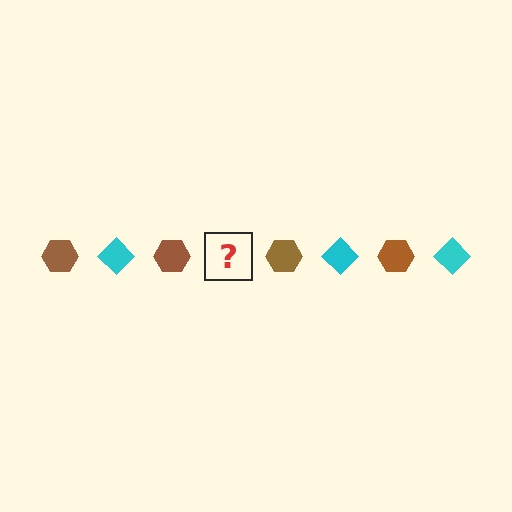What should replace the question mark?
The question mark should be replaced with a cyan diamond.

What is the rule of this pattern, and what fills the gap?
The rule is that the pattern alternates between brown hexagon and cyan diamond. The gap should be filled with a cyan diamond.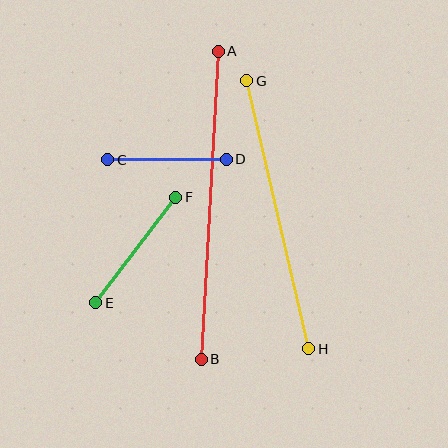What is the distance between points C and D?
The distance is approximately 118 pixels.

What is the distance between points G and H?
The distance is approximately 275 pixels.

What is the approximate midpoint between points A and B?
The midpoint is at approximately (210, 205) pixels.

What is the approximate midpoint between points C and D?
The midpoint is at approximately (167, 160) pixels.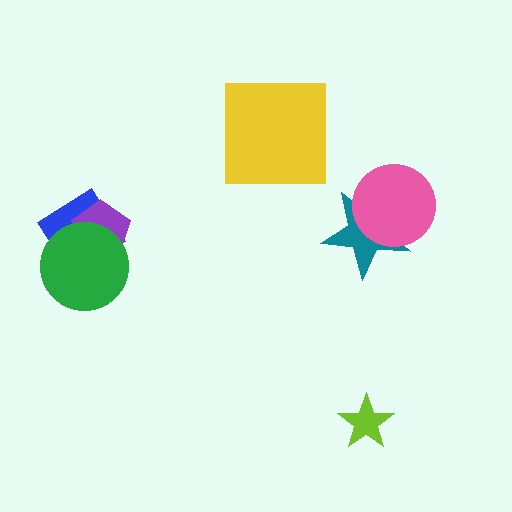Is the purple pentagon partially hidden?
Yes, it is partially covered by another shape.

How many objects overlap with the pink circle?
1 object overlaps with the pink circle.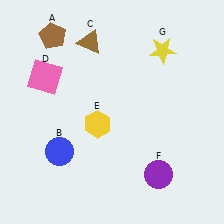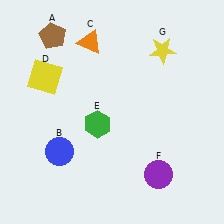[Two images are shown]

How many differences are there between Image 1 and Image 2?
There are 3 differences between the two images.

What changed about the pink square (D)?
In Image 1, D is pink. In Image 2, it changed to yellow.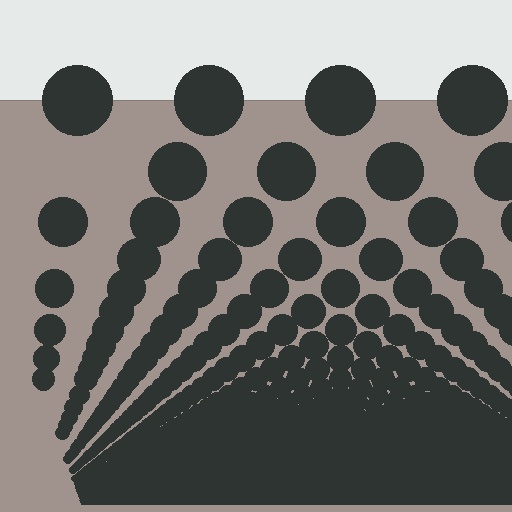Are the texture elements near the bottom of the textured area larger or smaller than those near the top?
Smaller. The gradient is inverted — elements near the bottom are smaller and denser.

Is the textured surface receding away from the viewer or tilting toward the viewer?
The surface appears to tilt toward the viewer. Texture elements get larger and sparser toward the top.